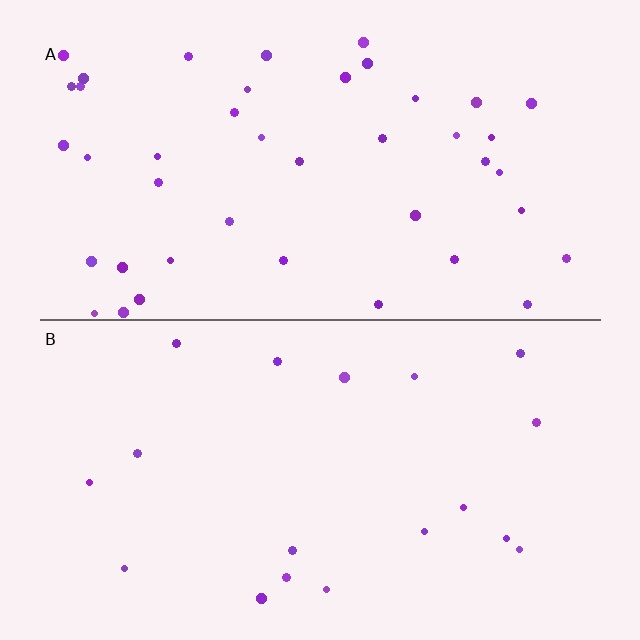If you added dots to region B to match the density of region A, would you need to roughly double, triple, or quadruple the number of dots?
Approximately double.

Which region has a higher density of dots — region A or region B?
A (the top).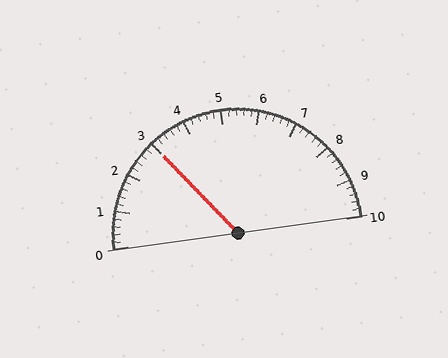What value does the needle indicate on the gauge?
The needle indicates approximately 3.0.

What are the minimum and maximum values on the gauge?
The gauge ranges from 0 to 10.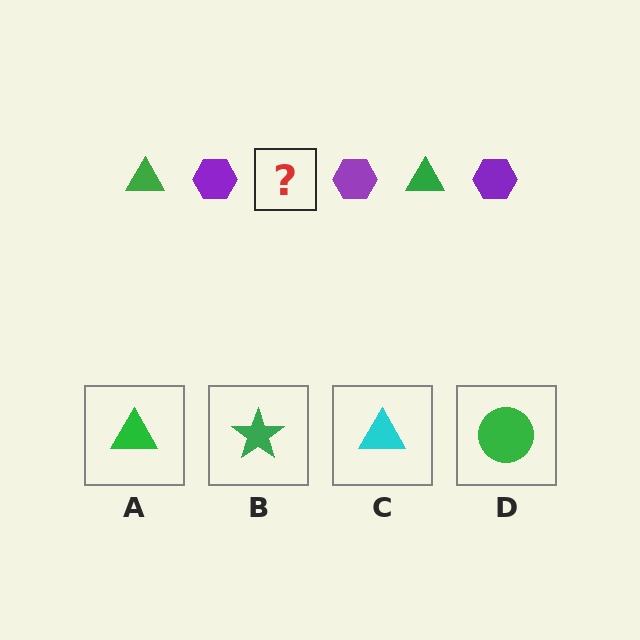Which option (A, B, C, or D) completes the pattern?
A.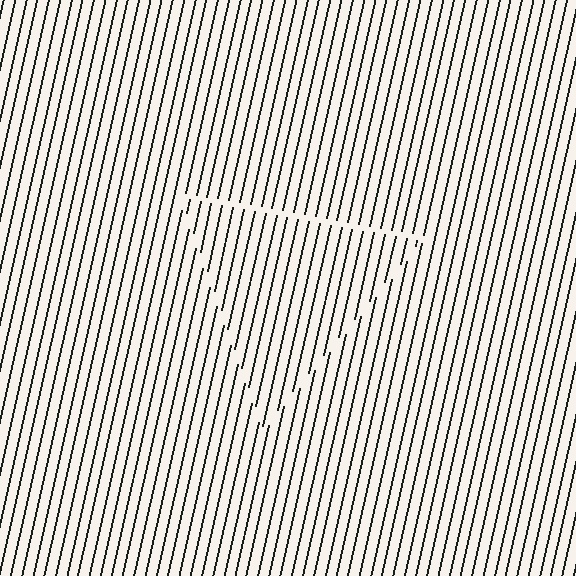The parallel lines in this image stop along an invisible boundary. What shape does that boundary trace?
An illusory triangle. The interior of the shape contains the same grating, shifted by half a period — the contour is defined by the phase discontinuity where line-ends from the inner and outer gratings abut.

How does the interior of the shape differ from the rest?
The interior of the shape contains the same grating, shifted by half a period — the contour is defined by the phase discontinuity where line-ends from the inner and outer gratings abut.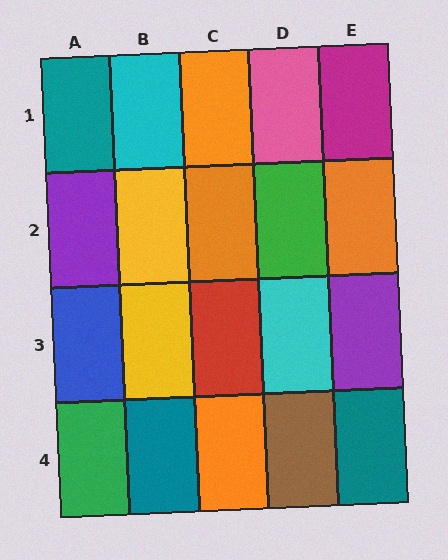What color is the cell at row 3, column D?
Cyan.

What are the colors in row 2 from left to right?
Purple, yellow, orange, green, orange.